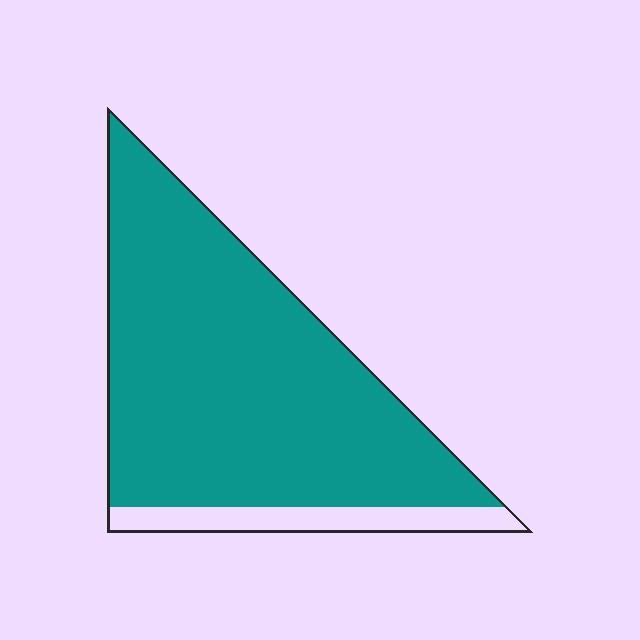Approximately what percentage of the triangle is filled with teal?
Approximately 90%.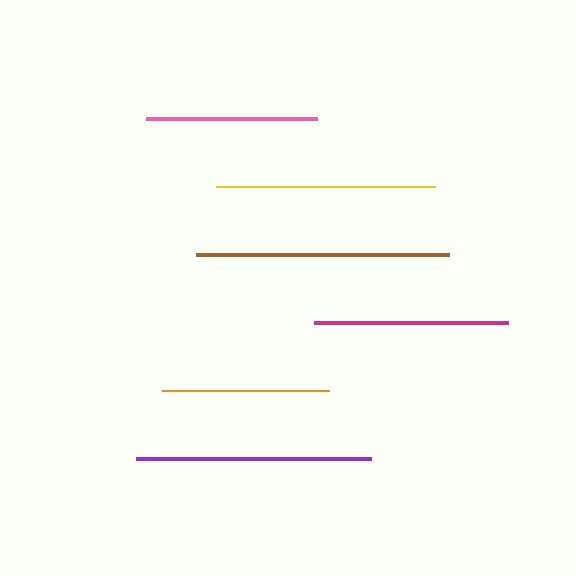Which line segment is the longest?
The brown line is the longest at approximately 253 pixels.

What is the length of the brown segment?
The brown segment is approximately 253 pixels long.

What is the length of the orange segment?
The orange segment is approximately 167 pixels long.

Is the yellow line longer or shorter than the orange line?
The yellow line is longer than the orange line.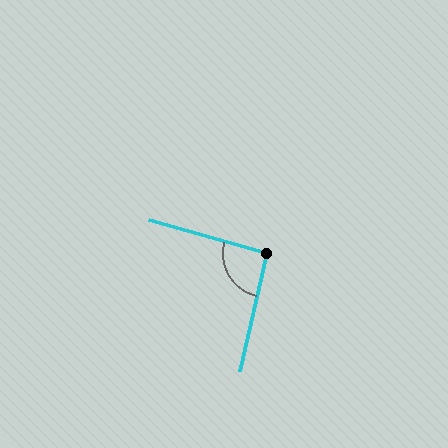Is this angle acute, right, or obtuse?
It is approximately a right angle.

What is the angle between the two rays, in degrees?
Approximately 93 degrees.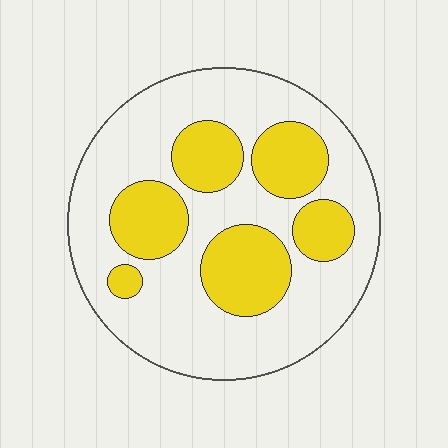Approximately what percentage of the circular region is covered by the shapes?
Approximately 30%.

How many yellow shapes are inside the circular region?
6.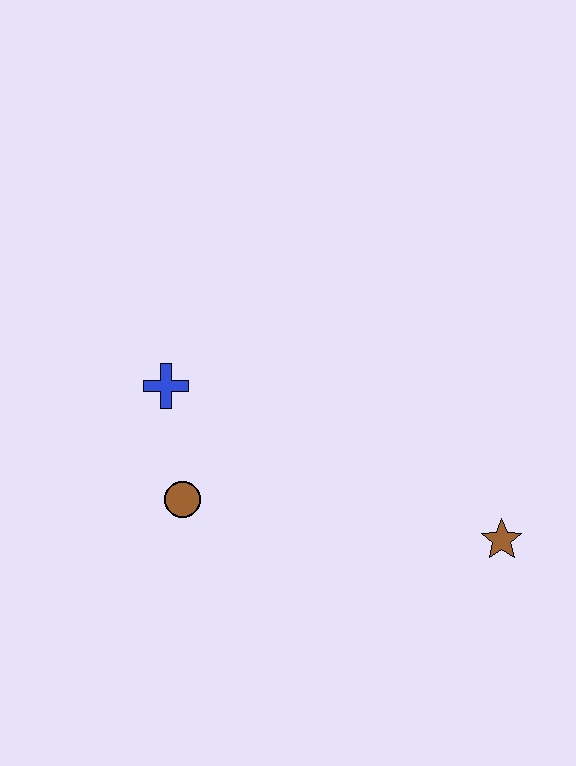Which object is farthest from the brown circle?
The brown star is farthest from the brown circle.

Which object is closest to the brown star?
The brown circle is closest to the brown star.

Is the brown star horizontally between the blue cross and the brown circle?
No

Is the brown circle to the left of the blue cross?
No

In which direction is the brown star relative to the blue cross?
The brown star is to the right of the blue cross.